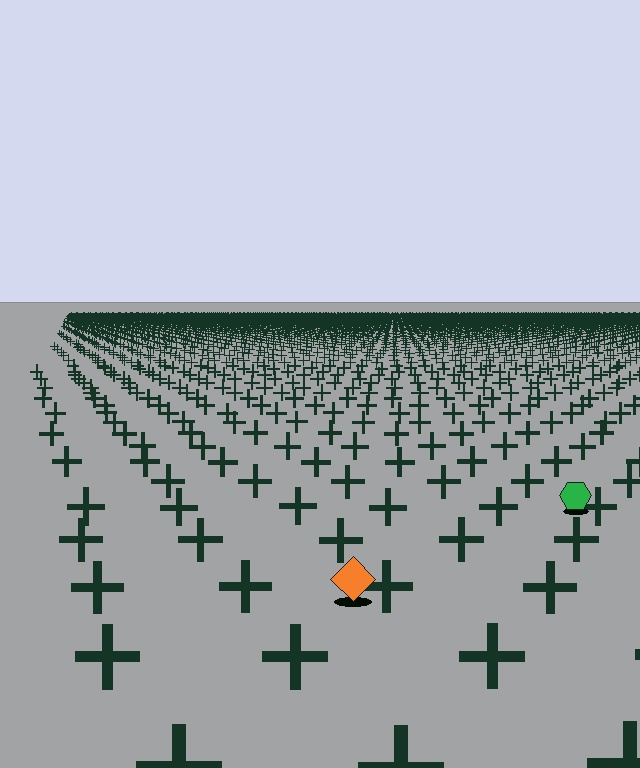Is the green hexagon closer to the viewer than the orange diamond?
No. The orange diamond is closer — you can tell from the texture gradient: the ground texture is coarser near it.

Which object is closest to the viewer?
The orange diamond is closest. The texture marks near it are larger and more spread out.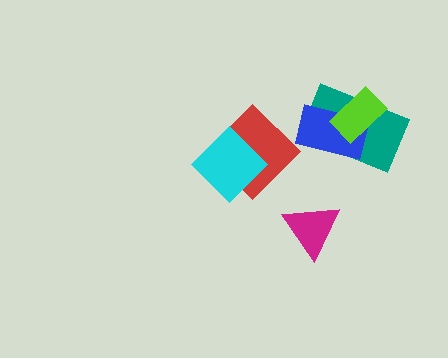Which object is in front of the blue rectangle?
The lime rectangle is in front of the blue rectangle.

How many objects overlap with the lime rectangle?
2 objects overlap with the lime rectangle.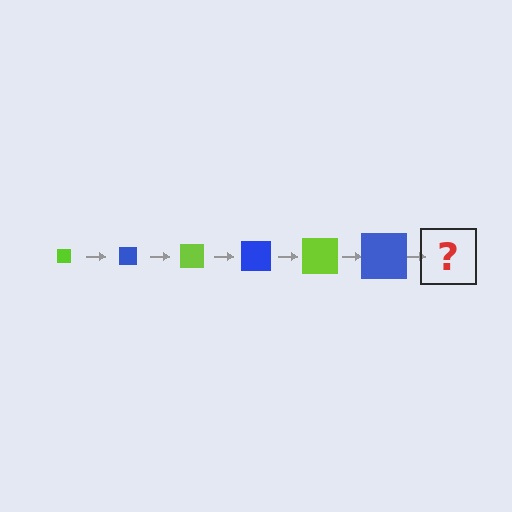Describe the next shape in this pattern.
It should be a lime square, larger than the previous one.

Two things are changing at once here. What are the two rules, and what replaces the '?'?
The two rules are that the square grows larger each step and the color cycles through lime and blue. The '?' should be a lime square, larger than the previous one.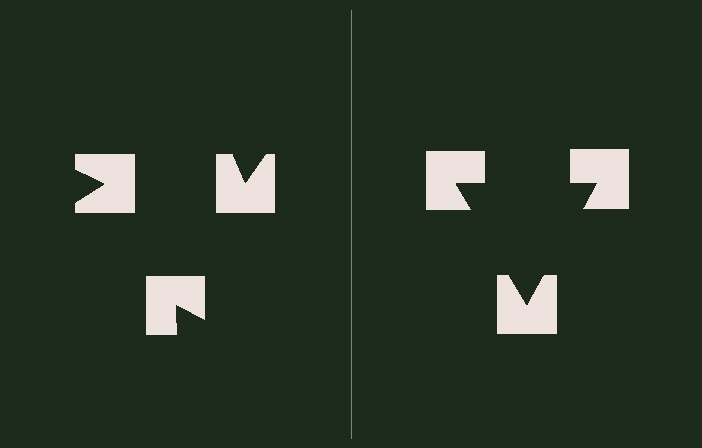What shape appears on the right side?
An illusory triangle.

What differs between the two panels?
The notched squares are positioned identically on both sides; only the wedge orientations differ. On the right they align to a triangle; on the left they are misaligned.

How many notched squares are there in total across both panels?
6 — 3 on each side.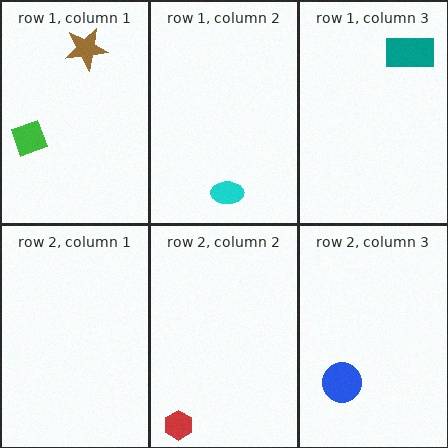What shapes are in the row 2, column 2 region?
The red hexagon.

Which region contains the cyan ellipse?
The row 1, column 2 region.